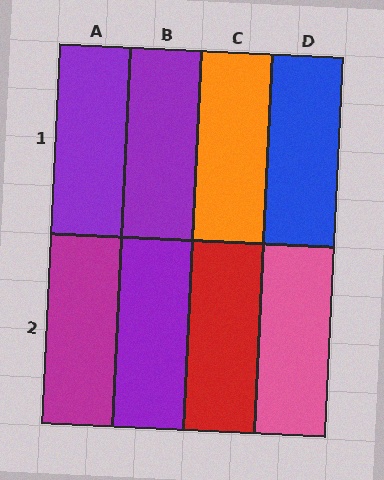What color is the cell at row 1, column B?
Purple.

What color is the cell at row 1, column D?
Blue.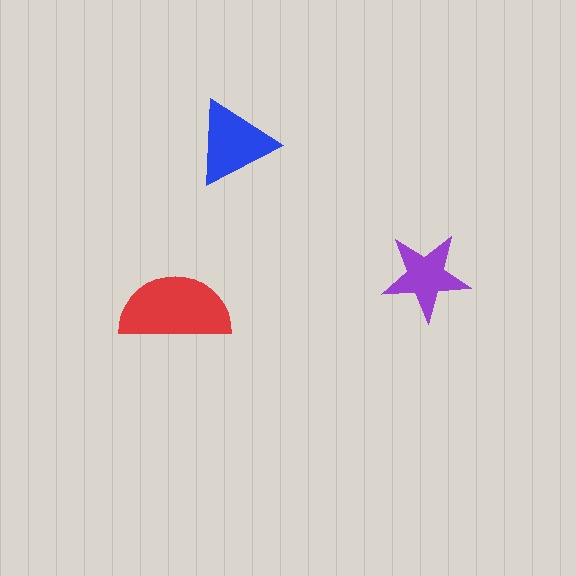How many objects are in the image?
There are 3 objects in the image.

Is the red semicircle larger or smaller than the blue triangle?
Larger.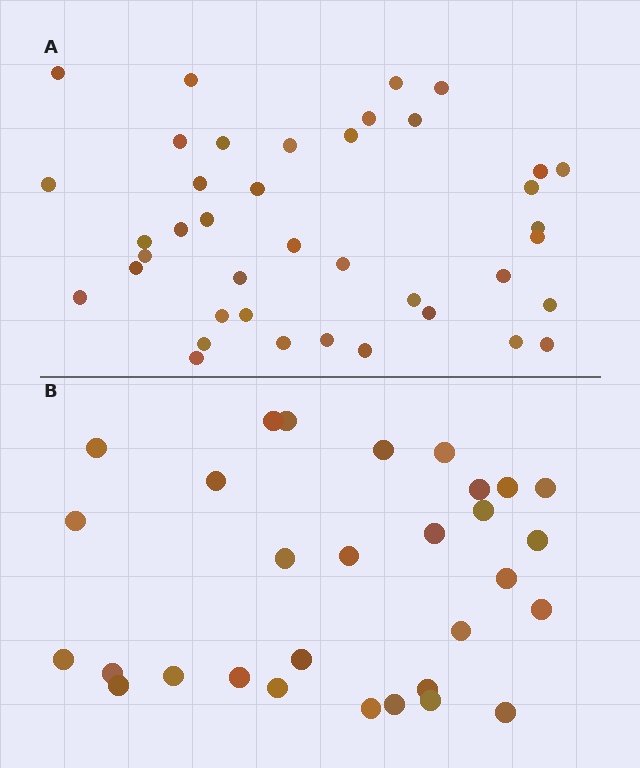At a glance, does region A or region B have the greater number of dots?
Region A (the top region) has more dots.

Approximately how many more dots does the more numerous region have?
Region A has roughly 10 or so more dots than region B.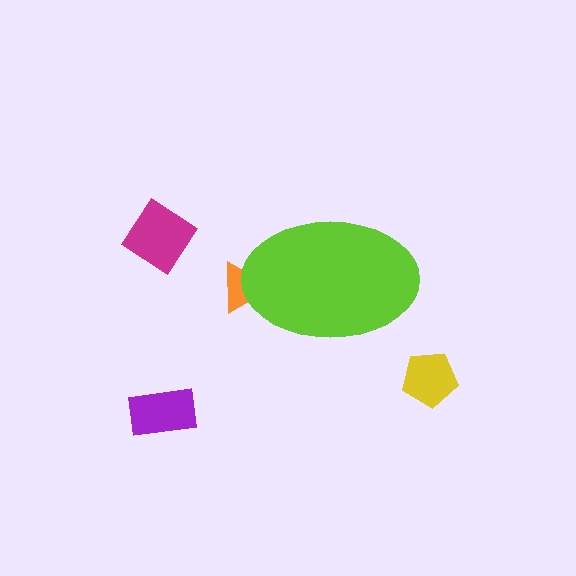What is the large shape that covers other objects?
A lime ellipse.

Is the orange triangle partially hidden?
Yes, the orange triangle is partially hidden behind the lime ellipse.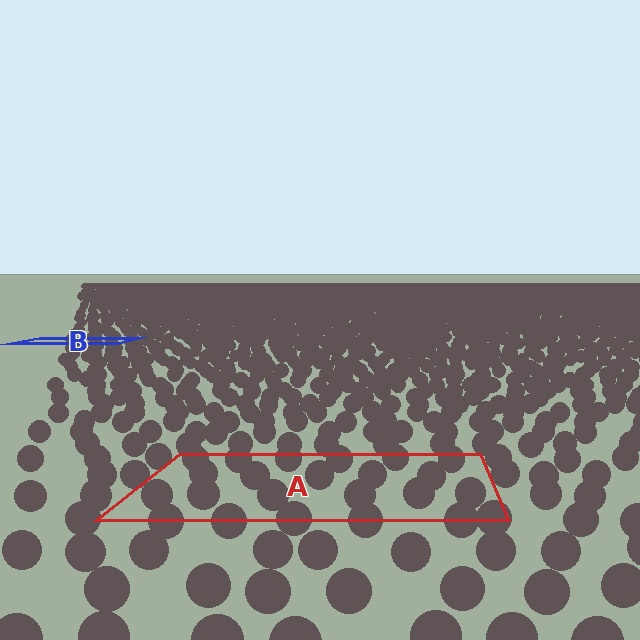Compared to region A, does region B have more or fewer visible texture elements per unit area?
Region B has more texture elements per unit area — they are packed more densely because it is farther away.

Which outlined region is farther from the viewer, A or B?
Region B is farther from the viewer — the texture elements inside it appear smaller and more densely packed.